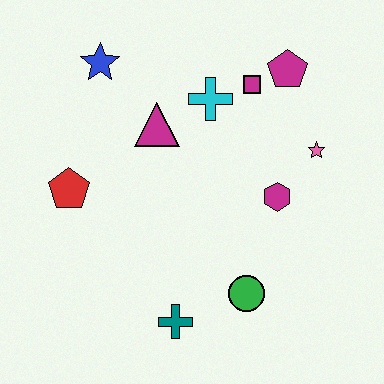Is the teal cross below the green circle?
Yes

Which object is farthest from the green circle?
The blue star is farthest from the green circle.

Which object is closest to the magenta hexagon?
The pink star is closest to the magenta hexagon.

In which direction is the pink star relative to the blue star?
The pink star is to the right of the blue star.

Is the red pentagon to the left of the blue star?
Yes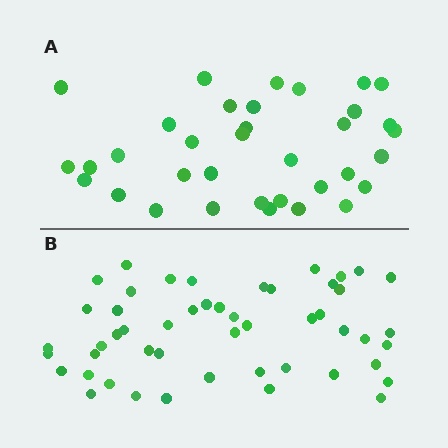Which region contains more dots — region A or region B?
Region B (the bottom region) has more dots.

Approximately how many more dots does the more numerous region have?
Region B has approximately 15 more dots than region A.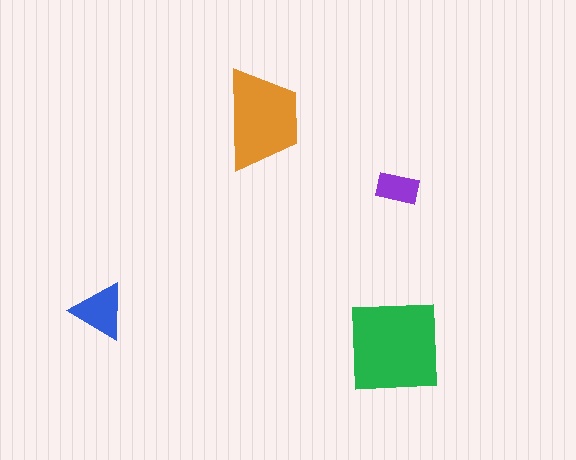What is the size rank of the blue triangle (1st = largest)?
3rd.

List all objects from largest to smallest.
The green square, the orange trapezoid, the blue triangle, the purple rectangle.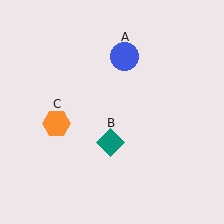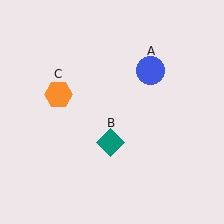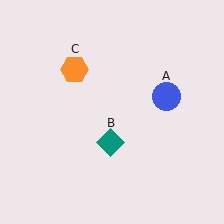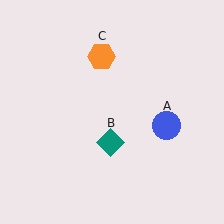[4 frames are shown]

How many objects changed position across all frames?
2 objects changed position: blue circle (object A), orange hexagon (object C).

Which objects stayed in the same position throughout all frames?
Teal diamond (object B) remained stationary.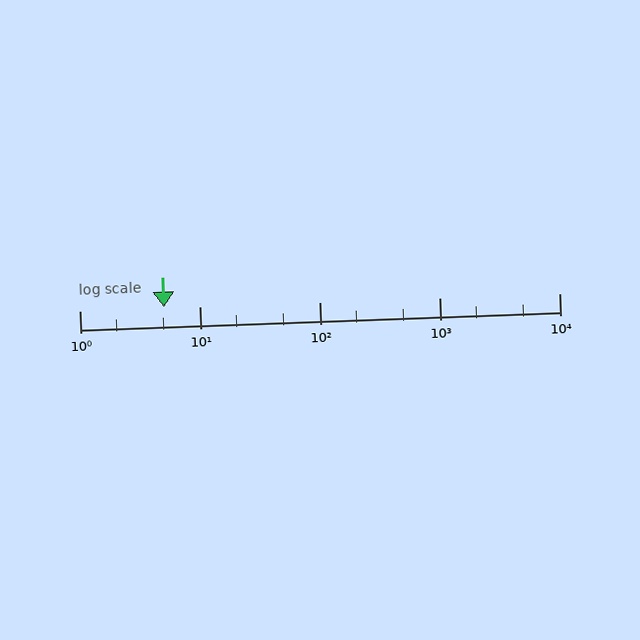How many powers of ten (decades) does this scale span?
The scale spans 4 decades, from 1 to 10000.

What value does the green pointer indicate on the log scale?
The pointer indicates approximately 5.1.